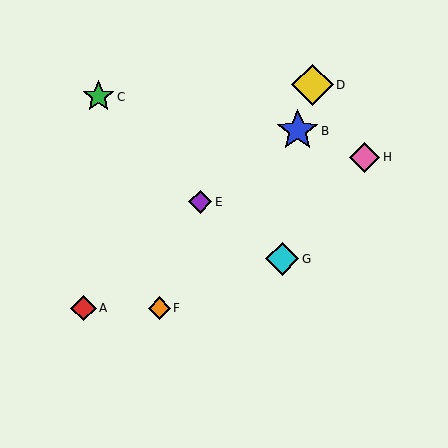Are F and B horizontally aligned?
No, F is at y≈308 and B is at y≈131.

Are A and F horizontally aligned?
Yes, both are at y≈308.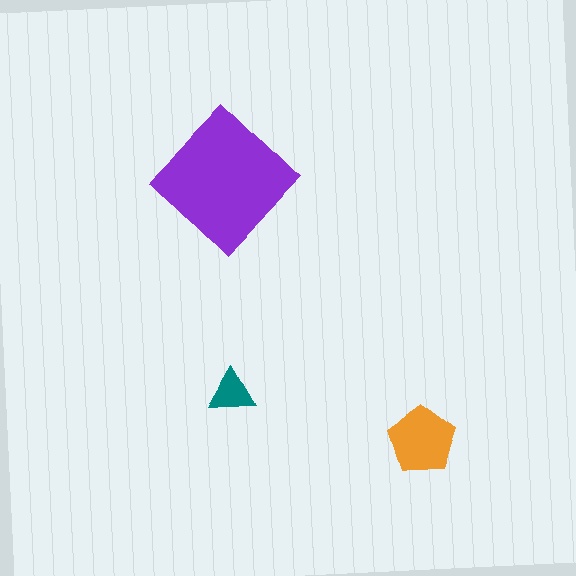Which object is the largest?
The purple diamond.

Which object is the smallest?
The teal triangle.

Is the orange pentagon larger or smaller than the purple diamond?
Smaller.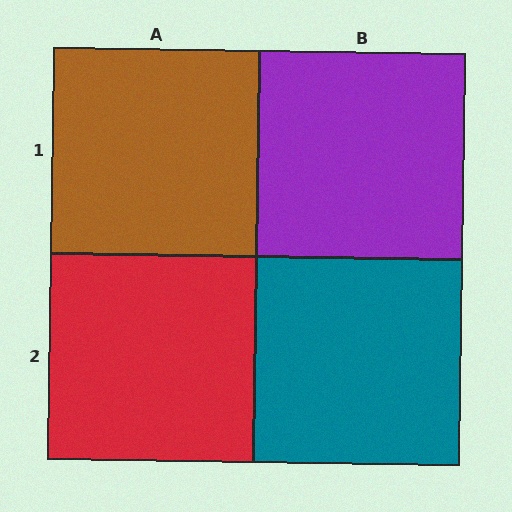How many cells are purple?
1 cell is purple.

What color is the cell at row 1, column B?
Purple.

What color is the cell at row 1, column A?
Brown.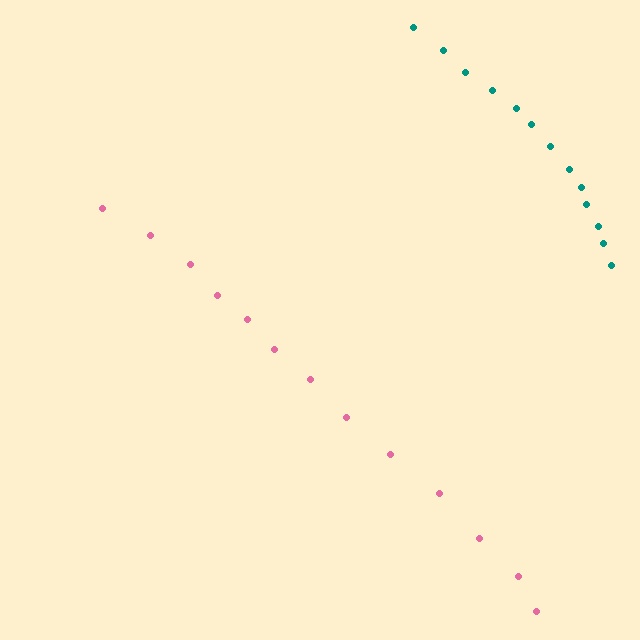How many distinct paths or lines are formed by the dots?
There are 2 distinct paths.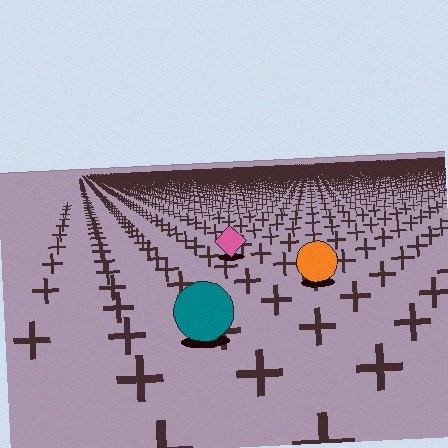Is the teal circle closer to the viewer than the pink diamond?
Yes. The teal circle is closer — you can tell from the texture gradient: the ground texture is coarser near it.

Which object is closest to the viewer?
The teal circle is closest. The texture marks near it are larger and more spread out.